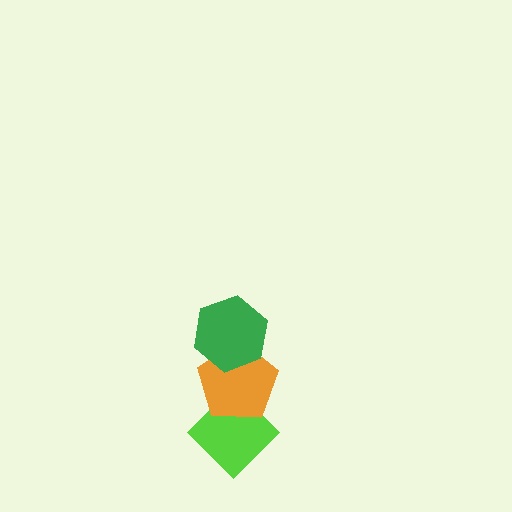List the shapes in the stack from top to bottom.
From top to bottom: the green hexagon, the orange pentagon, the lime diamond.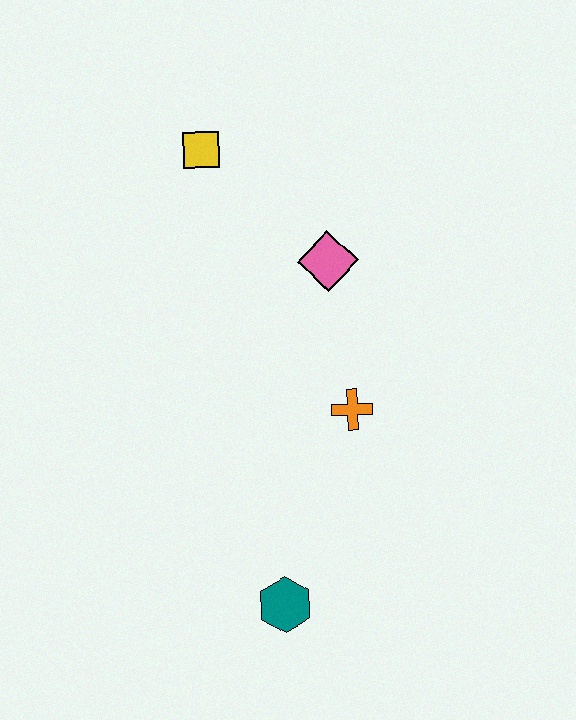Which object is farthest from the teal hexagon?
The yellow square is farthest from the teal hexagon.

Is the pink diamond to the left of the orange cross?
Yes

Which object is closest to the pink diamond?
The orange cross is closest to the pink diamond.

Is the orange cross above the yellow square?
No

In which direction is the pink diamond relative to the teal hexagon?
The pink diamond is above the teal hexagon.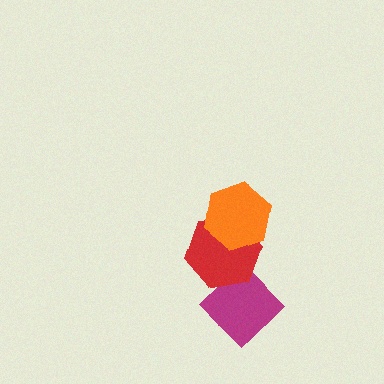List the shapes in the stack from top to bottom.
From top to bottom: the orange hexagon, the red hexagon, the magenta diamond.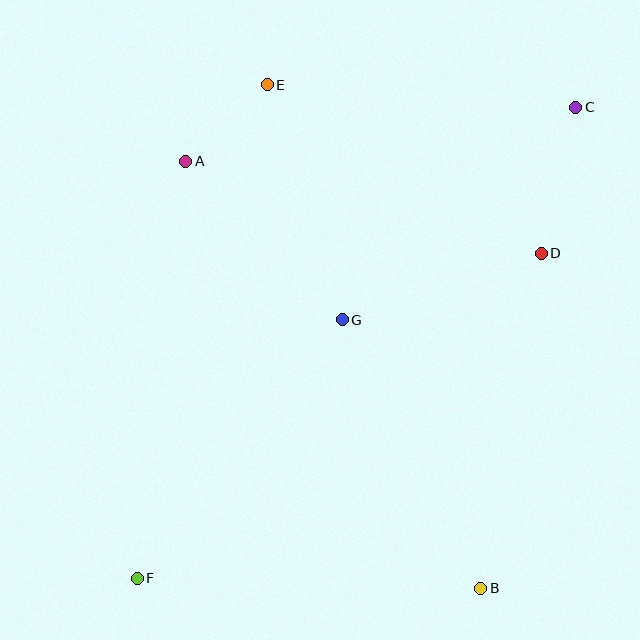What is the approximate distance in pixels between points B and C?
The distance between B and C is approximately 490 pixels.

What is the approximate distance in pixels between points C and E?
The distance between C and E is approximately 310 pixels.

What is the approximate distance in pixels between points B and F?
The distance between B and F is approximately 344 pixels.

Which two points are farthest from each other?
Points C and F are farthest from each other.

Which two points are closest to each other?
Points A and E are closest to each other.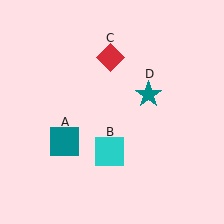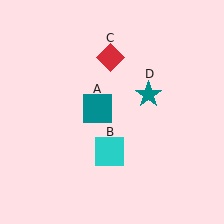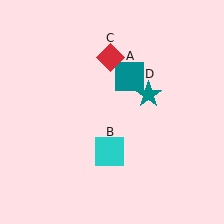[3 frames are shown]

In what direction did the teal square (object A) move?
The teal square (object A) moved up and to the right.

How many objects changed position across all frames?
1 object changed position: teal square (object A).